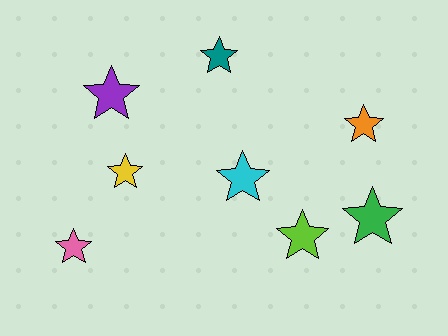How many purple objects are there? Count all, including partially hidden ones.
There is 1 purple object.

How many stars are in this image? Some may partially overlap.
There are 8 stars.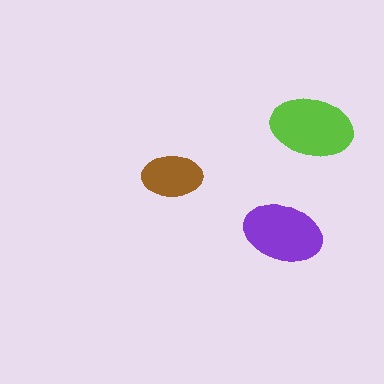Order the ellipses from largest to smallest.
the lime one, the purple one, the brown one.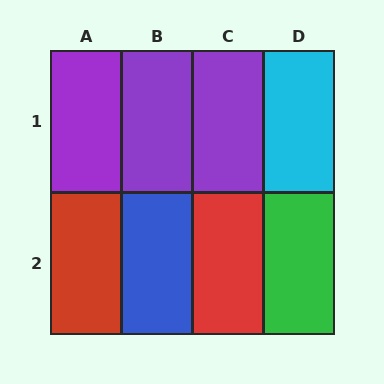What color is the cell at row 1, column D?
Cyan.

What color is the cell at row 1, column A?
Purple.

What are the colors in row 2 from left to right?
Red, blue, red, green.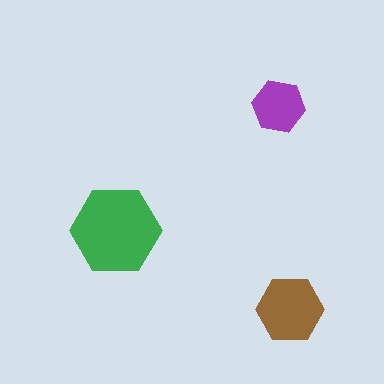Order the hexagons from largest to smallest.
the green one, the brown one, the purple one.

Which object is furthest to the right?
The brown hexagon is rightmost.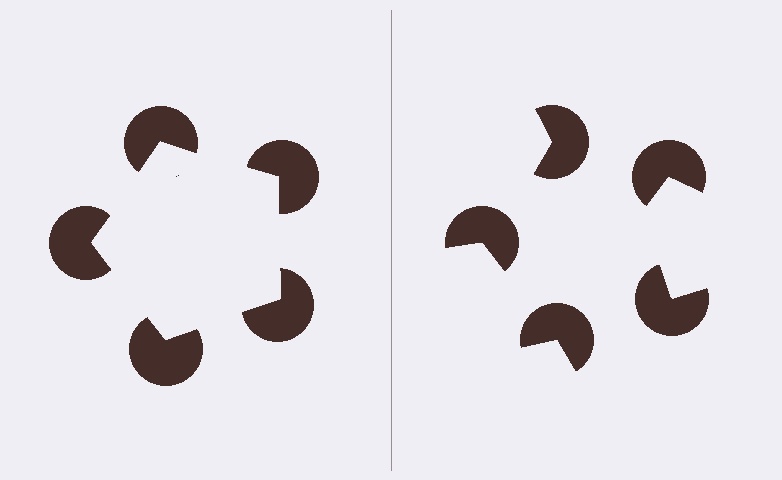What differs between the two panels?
The pac-man discs are positioned identically on both sides; only the wedge orientations differ. On the left they align to a pentagon; on the right they are misaligned.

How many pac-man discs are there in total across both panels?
10 — 5 on each side.